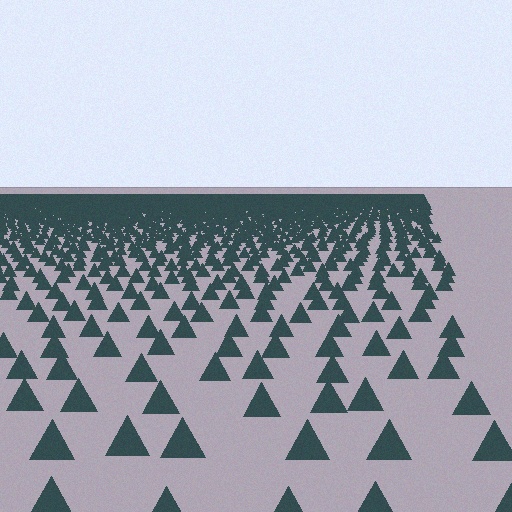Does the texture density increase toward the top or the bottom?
Density increases toward the top.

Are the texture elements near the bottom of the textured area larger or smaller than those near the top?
Larger. Near the bottom, elements are closer to the viewer and appear at a bigger on-screen size.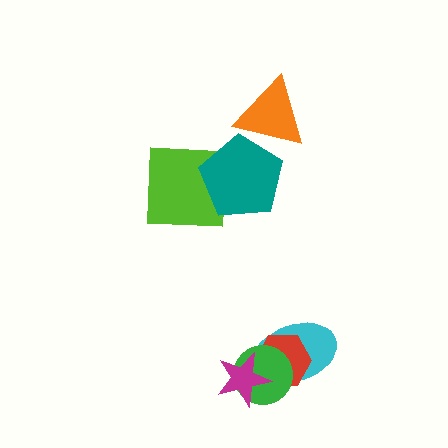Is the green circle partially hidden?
Yes, it is partially covered by another shape.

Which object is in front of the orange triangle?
The teal pentagon is in front of the orange triangle.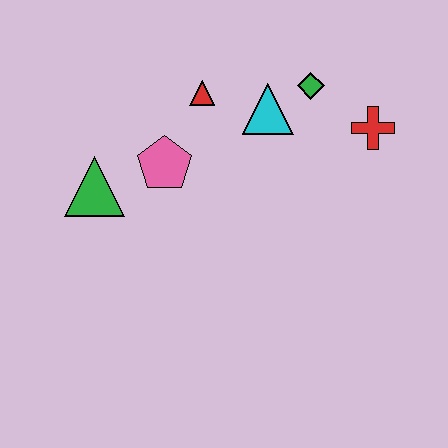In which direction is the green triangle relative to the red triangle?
The green triangle is to the left of the red triangle.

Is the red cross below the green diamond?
Yes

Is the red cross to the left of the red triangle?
No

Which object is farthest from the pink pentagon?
The red cross is farthest from the pink pentagon.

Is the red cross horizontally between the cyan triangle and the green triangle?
No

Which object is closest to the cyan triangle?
The green diamond is closest to the cyan triangle.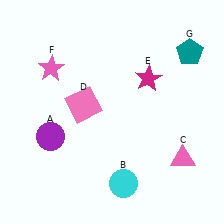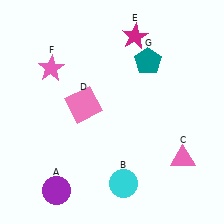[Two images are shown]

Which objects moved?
The objects that moved are: the purple circle (A), the magenta star (E), the teal pentagon (G).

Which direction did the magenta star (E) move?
The magenta star (E) moved up.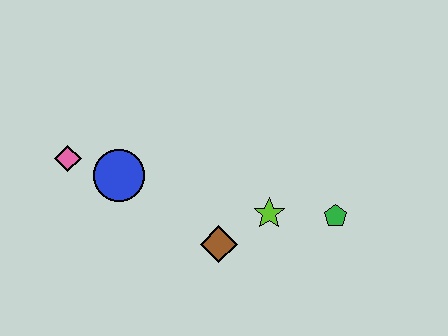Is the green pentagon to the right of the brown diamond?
Yes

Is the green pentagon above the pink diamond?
No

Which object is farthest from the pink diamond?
The green pentagon is farthest from the pink diamond.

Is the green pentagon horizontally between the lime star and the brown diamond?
No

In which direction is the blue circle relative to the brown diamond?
The blue circle is to the left of the brown diamond.